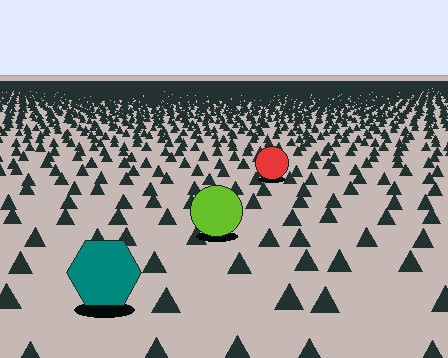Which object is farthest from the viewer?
The red circle is farthest from the viewer. It appears smaller and the ground texture around it is denser.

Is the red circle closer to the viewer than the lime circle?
No. The lime circle is closer — you can tell from the texture gradient: the ground texture is coarser near it.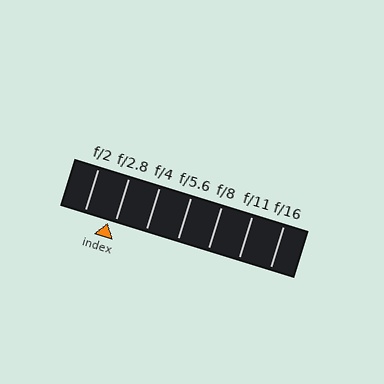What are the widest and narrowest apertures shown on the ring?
The widest aperture shown is f/2 and the narrowest is f/16.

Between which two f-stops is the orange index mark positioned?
The index mark is between f/2 and f/2.8.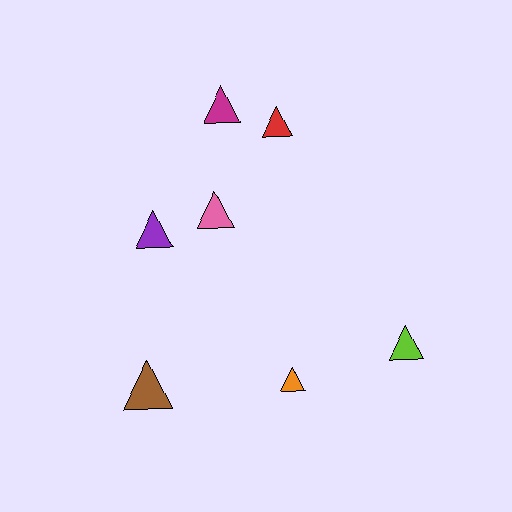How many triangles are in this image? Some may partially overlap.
There are 7 triangles.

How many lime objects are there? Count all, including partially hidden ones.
There is 1 lime object.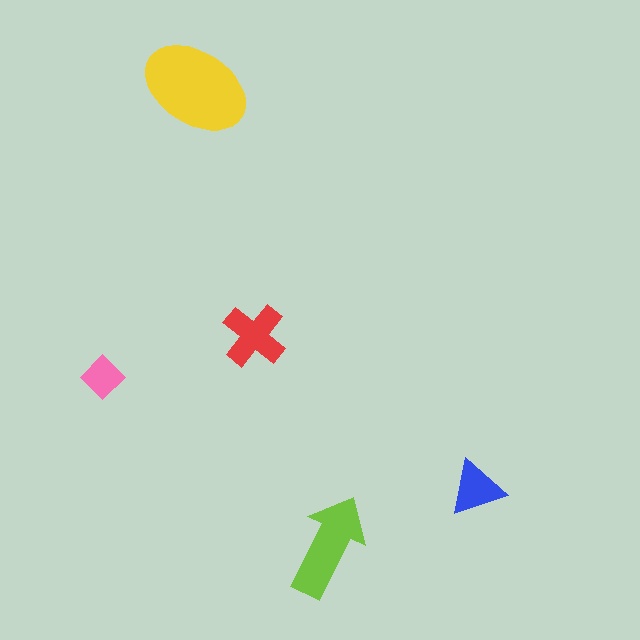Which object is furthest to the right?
The blue triangle is rightmost.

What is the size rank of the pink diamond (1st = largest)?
5th.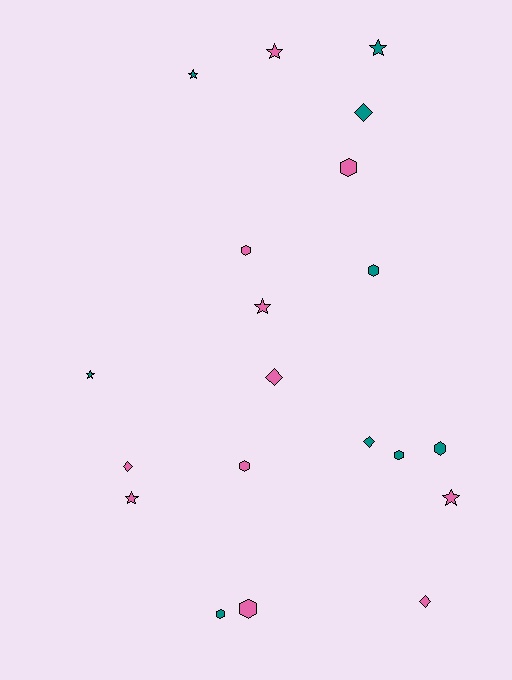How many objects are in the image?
There are 20 objects.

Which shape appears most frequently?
Hexagon, with 8 objects.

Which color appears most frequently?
Pink, with 11 objects.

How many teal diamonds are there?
There are 2 teal diamonds.